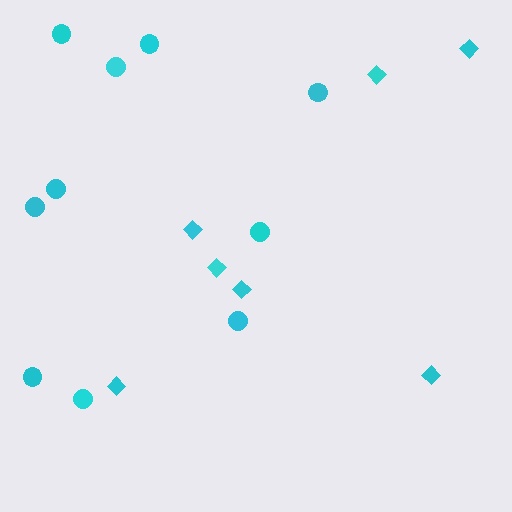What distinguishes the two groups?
There are 2 groups: one group of diamonds (7) and one group of circles (10).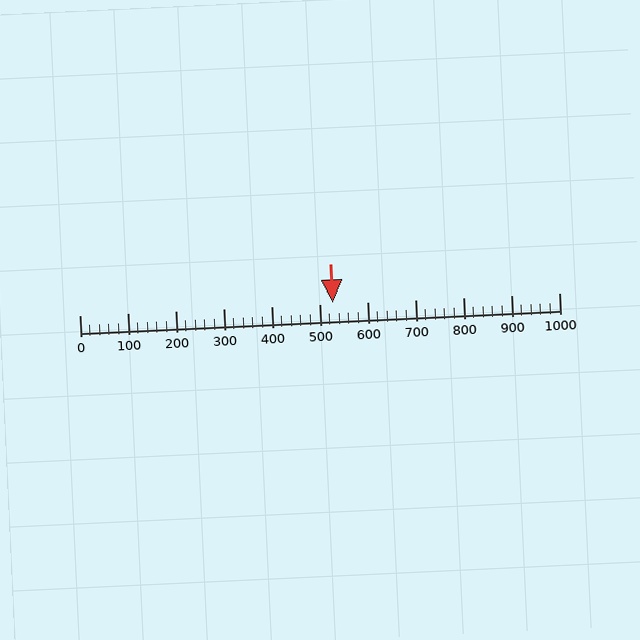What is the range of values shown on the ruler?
The ruler shows values from 0 to 1000.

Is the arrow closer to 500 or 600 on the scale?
The arrow is closer to 500.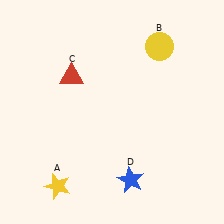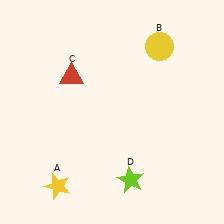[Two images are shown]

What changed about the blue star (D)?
In Image 1, D is blue. In Image 2, it changed to lime.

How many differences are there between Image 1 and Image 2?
There is 1 difference between the two images.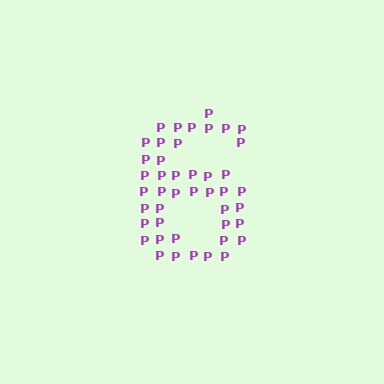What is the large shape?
The large shape is the digit 6.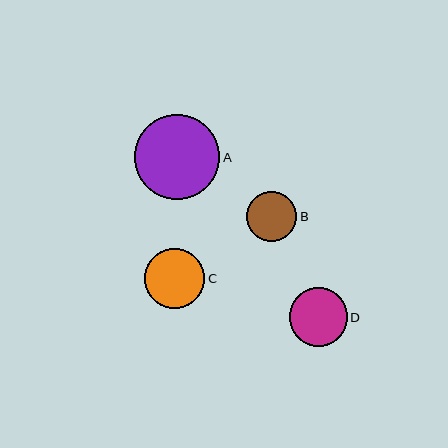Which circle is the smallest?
Circle B is the smallest with a size of approximately 50 pixels.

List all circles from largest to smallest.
From largest to smallest: A, C, D, B.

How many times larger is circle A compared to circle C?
Circle A is approximately 1.4 times the size of circle C.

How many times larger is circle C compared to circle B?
Circle C is approximately 1.2 times the size of circle B.